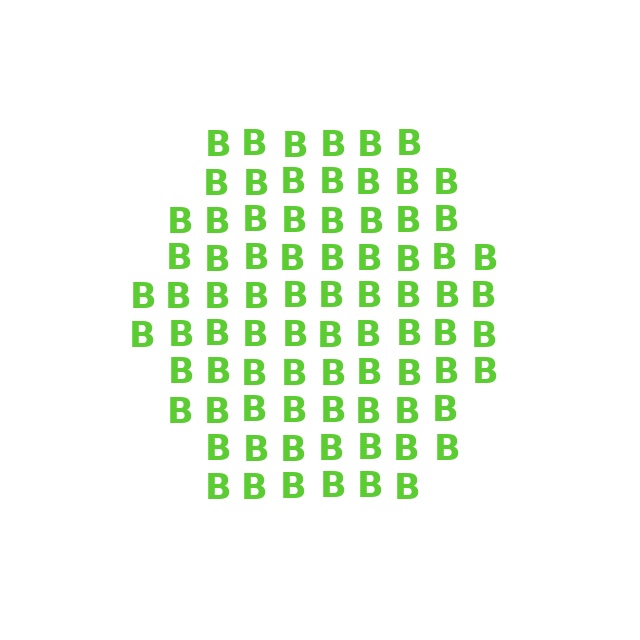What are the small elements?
The small elements are letter B's.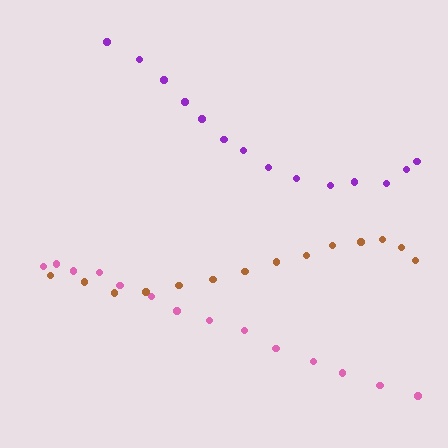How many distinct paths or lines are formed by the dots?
There are 3 distinct paths.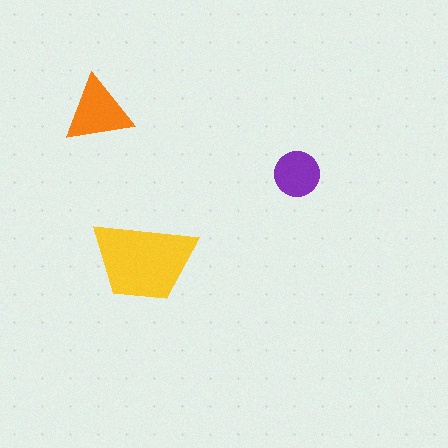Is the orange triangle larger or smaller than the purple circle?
Larger.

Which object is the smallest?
The purple circle.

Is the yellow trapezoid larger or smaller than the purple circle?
Larger.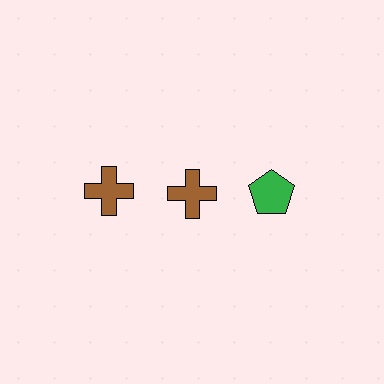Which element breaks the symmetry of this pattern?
The green pentagon in the top row, center column breaks the symmetry. All other shapes are brown crosses.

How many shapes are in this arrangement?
There are 3 shapes arranged in a grid pattern.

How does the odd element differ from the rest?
It differs in both color (green instead of brown) and shape (pentagon instead of cross).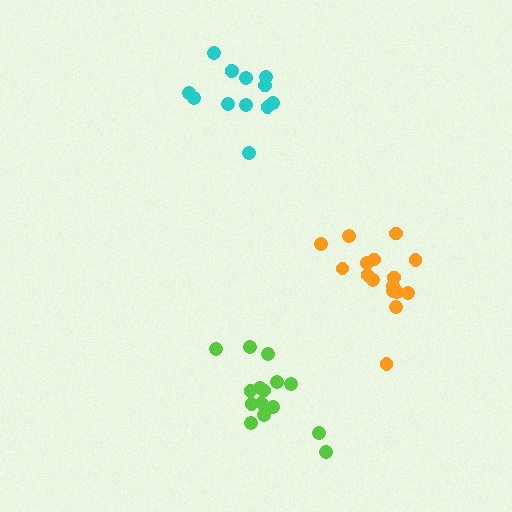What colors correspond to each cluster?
The clusters are colored: lime, orange, cyan.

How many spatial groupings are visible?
There are 3 spatial groupings.